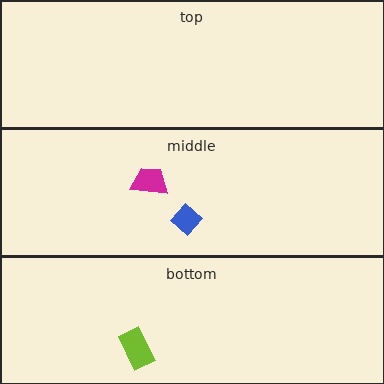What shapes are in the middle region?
The magenta trapezoid, the blue diamond.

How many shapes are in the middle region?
2.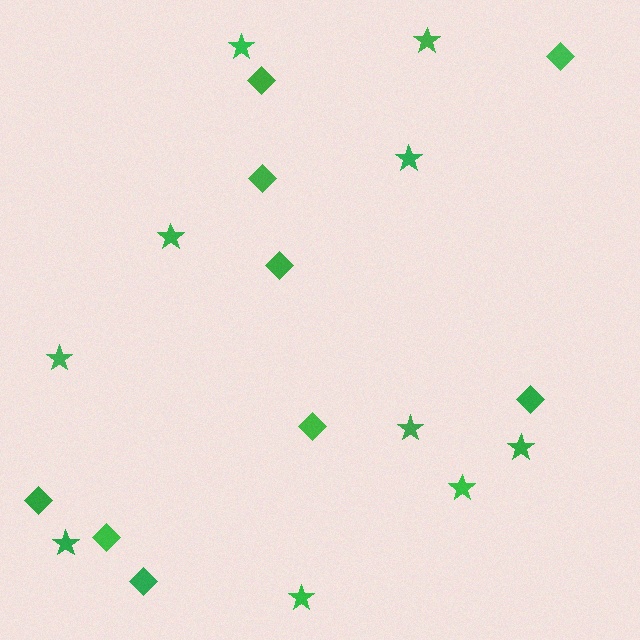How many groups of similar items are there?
There are 2 groups: one group of stars (10) and one group of diamonds (9).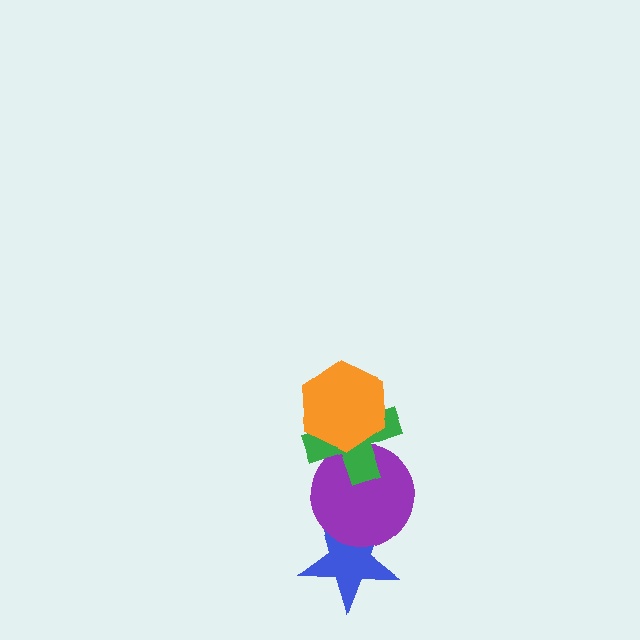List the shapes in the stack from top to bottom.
From top to bottom: the orange hexagon, the green cross, the purple circle, the blue star.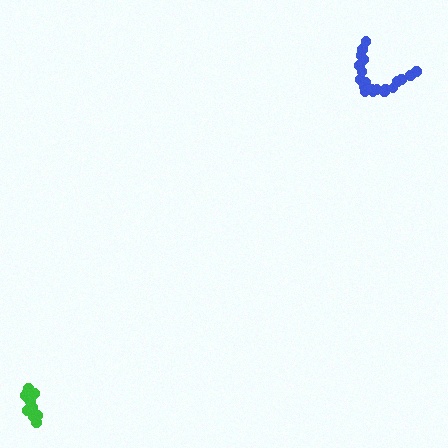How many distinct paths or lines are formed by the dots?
There are 2 distinct paths.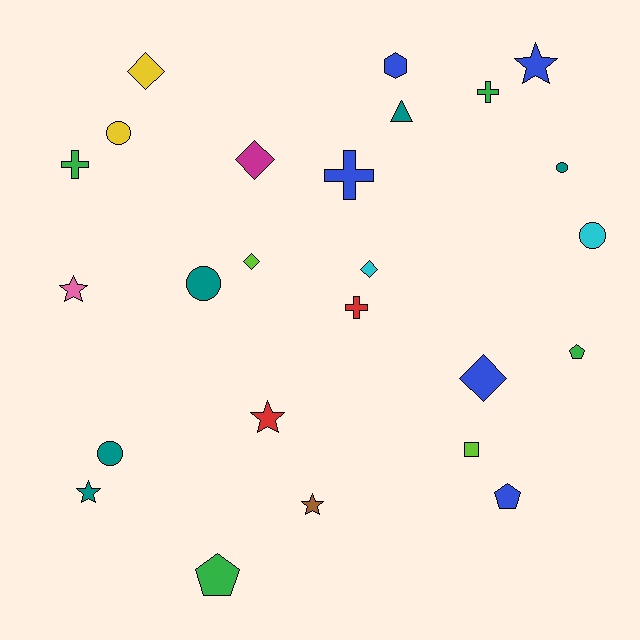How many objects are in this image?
There are 25 objects.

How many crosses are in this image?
There are 4 crosses.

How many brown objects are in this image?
There is 1 brown object.